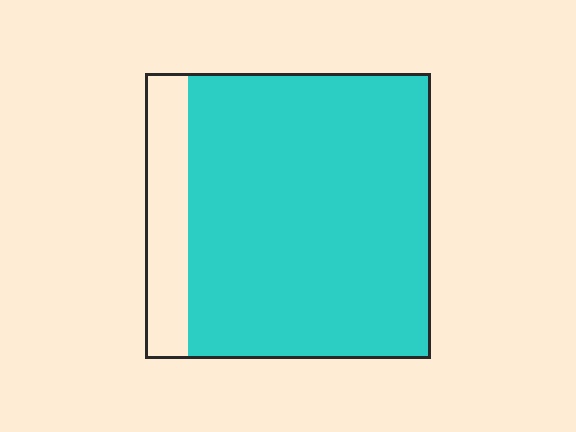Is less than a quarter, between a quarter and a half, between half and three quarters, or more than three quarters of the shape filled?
More than three quarters.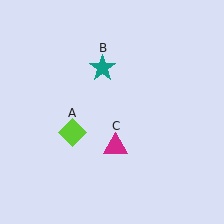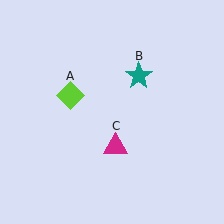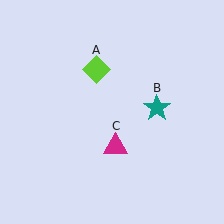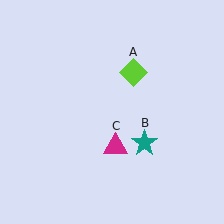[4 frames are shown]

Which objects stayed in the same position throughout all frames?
Magenta triangle (object C) remained stationary.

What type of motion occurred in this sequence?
The lime diamond (object A), teal star (object B) rotated clockwise around the center of the scene.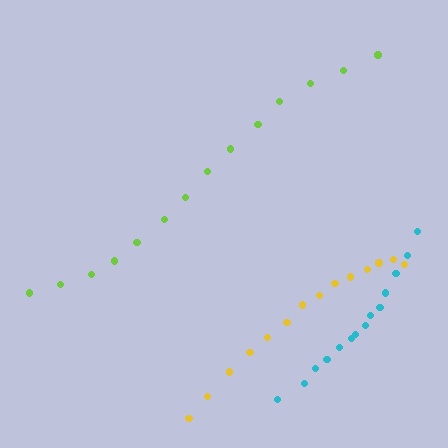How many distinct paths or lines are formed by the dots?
There are 3 distinct paths.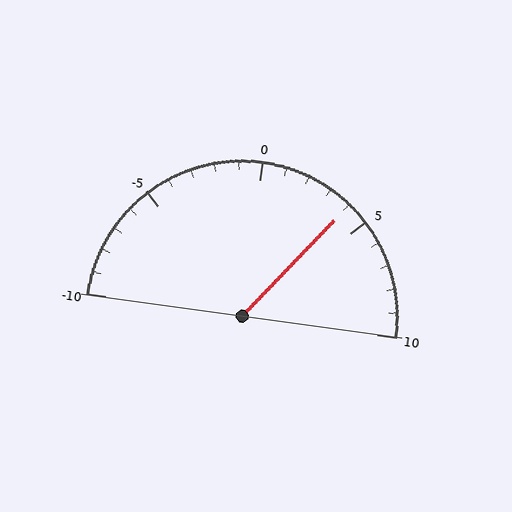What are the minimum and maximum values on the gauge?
The gauge ranges from -10 to 10.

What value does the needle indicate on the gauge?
The needle indicates approximately 4.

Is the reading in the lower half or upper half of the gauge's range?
The reading is in the upper half of the range (-10 to 10).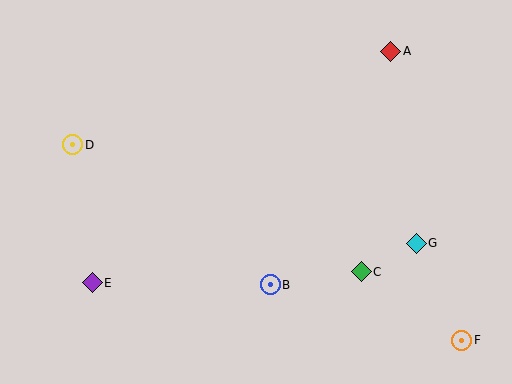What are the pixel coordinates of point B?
Point B is at (270, 285).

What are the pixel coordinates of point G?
Point G is at (416, 243).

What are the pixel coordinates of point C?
Point C is at (361, 272).